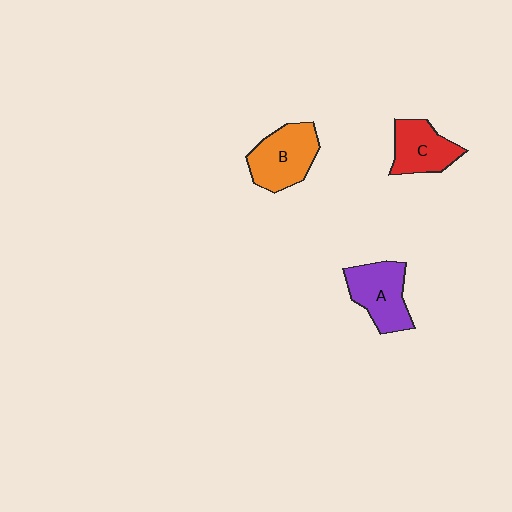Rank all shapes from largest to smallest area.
From largest to smallest: B (orange), A (purple), C (red).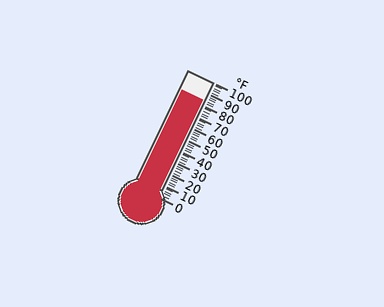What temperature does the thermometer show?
The thermometer shows approximately 84°F.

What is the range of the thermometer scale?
The thermometer scale ranges from 0°F to 100°F.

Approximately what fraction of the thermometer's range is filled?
The thermometer is filled to approximately 85% of its range.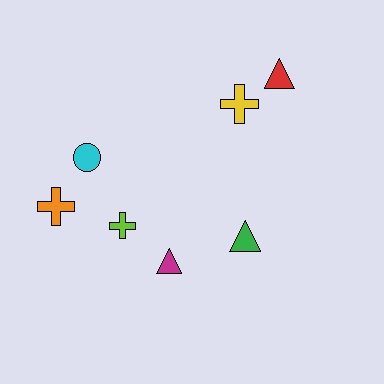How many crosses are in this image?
There are 3 crosses.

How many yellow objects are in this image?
There is 1 yellow object.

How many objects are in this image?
There are 7 objects.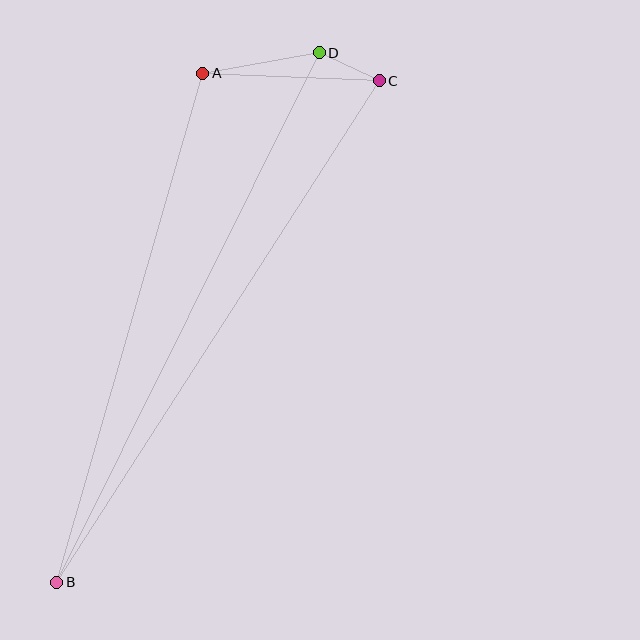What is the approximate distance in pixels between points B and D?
The distance between B and D is approximately 591 pixels.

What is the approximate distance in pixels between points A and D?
The distance between A and D is approximately 118 pixels.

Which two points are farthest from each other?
Points B and C are farthest from each other.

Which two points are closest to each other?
Points C and D are closest to each other.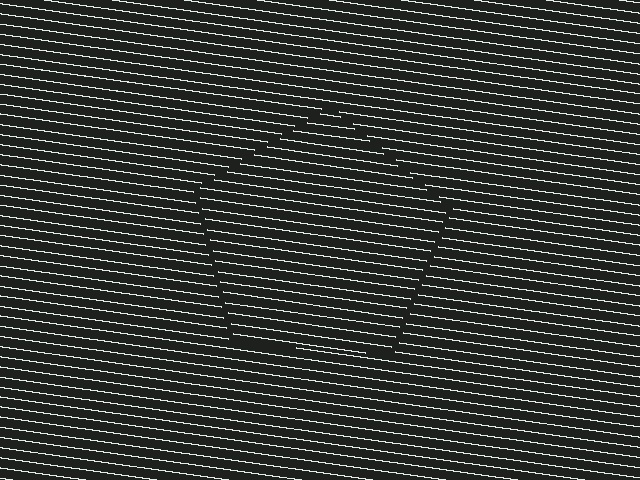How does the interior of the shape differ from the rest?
The interior of the shape contains the same grating, shifted by half a period — the contour is defined by the phase discontinuity where line-ends from the inner and outer gratings abut.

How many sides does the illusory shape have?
5 sides — the line-ends trace a pentagon.